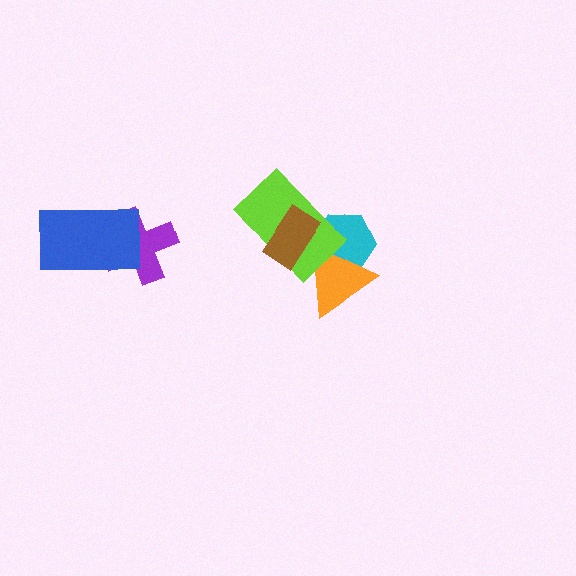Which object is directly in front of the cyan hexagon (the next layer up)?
The orange triangle is directly in front of the cyan hexagon.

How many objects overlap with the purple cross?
1 object overlaps with the purple cross.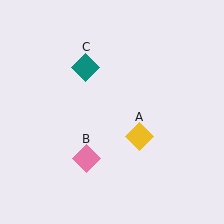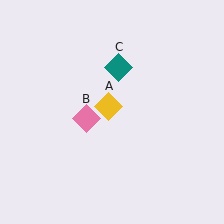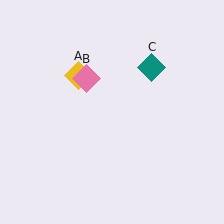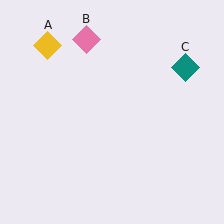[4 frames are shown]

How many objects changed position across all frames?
3 objects changed position: yellow diamond (object A), pink diamond (object B), teal diamond (object C).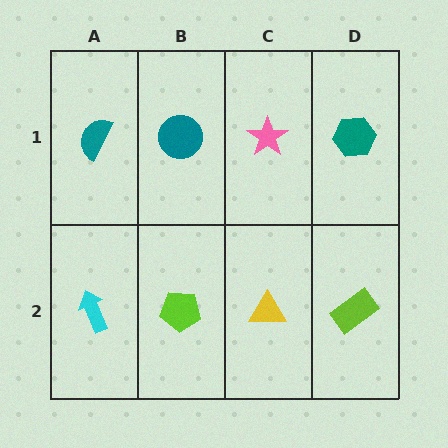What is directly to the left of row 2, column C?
A lime pentagon.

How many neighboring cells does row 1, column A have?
2.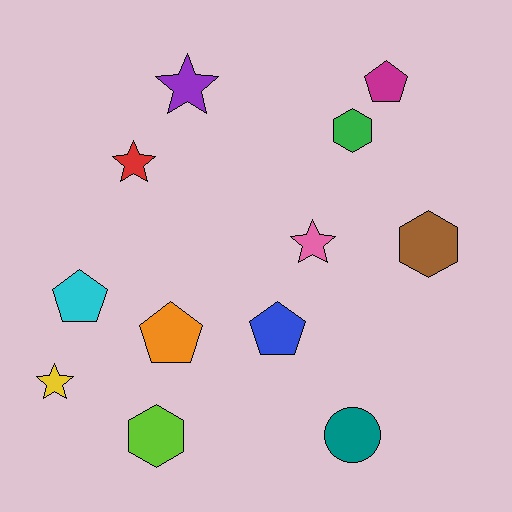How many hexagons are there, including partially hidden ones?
There are 3 hexagons.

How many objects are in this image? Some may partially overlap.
There are 12 objects.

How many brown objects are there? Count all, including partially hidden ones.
There is 1 brown object.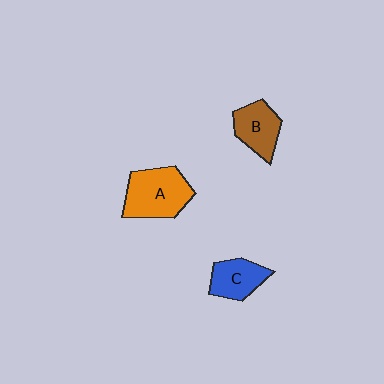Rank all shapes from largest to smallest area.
From largest to smallest: A (orange), B (brown), C (blue).